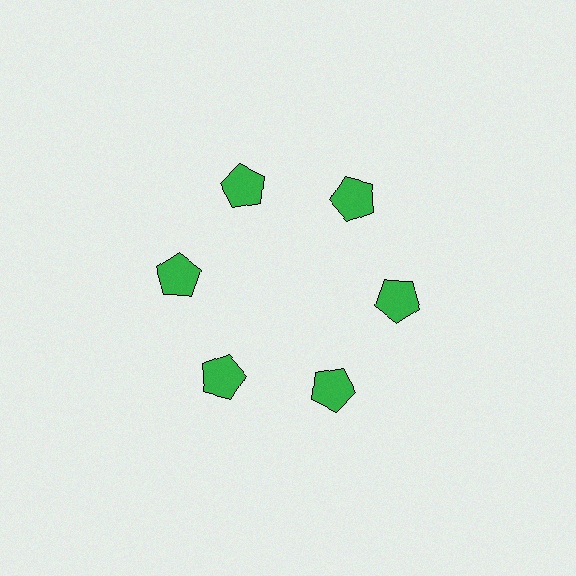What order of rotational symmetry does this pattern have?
This pattern has 6-fold rotational symmetry.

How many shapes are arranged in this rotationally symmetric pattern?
There are 6 shapes, arranged in 6 groups of 1.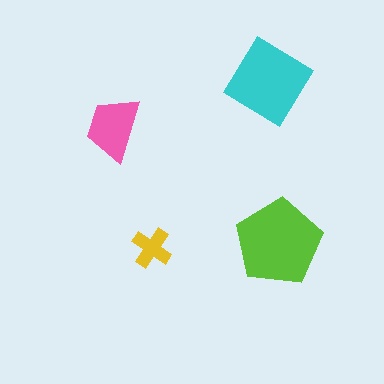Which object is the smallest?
The yellow cross.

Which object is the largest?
The lime pentagon.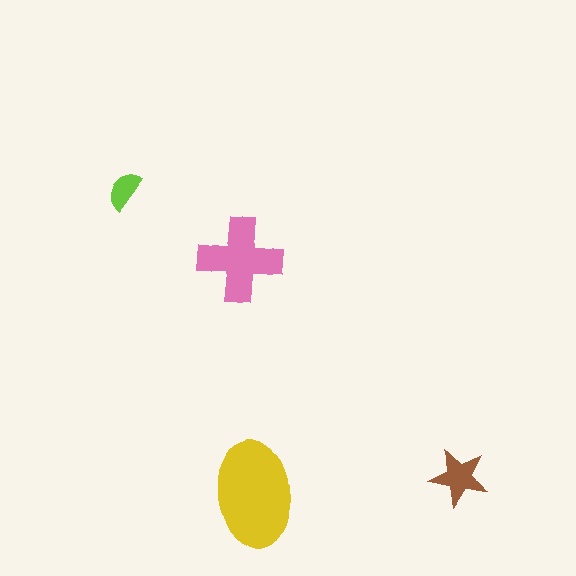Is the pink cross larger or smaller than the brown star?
Larger.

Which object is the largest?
The yellow ellipse.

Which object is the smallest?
The lime semicircle.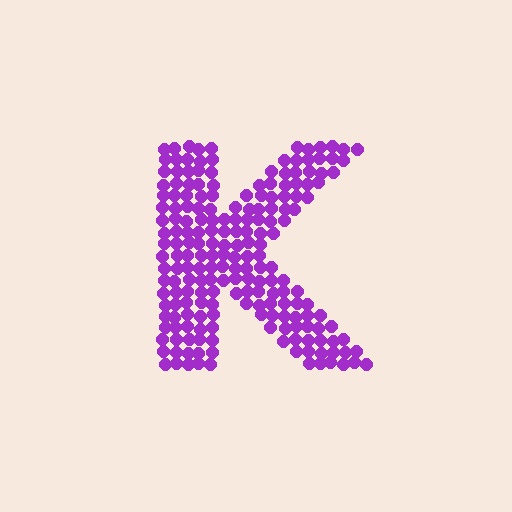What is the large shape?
The large shape is the letter K.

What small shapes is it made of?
It is made of small circles.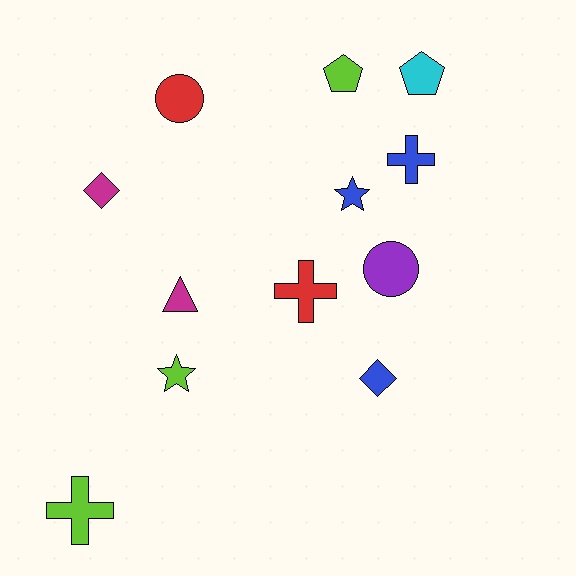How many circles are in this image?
There are 2 circles.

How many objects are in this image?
There are 12 objects.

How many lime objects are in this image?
There are 3 lime objects.